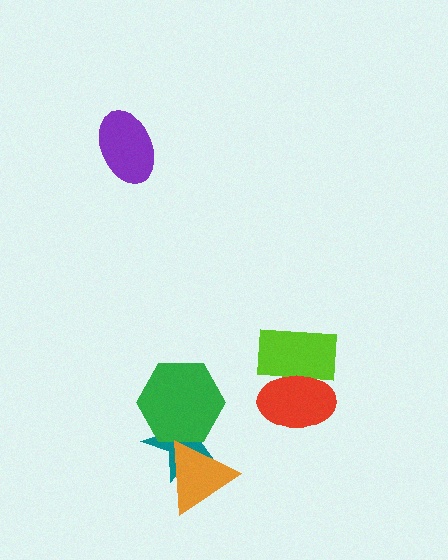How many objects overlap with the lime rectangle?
1 object overlaps with the lime rectangle.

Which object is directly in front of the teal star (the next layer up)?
The green hexagon is directly in front of the teal star.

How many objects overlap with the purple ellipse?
0 objects overlap with the purple ellipse.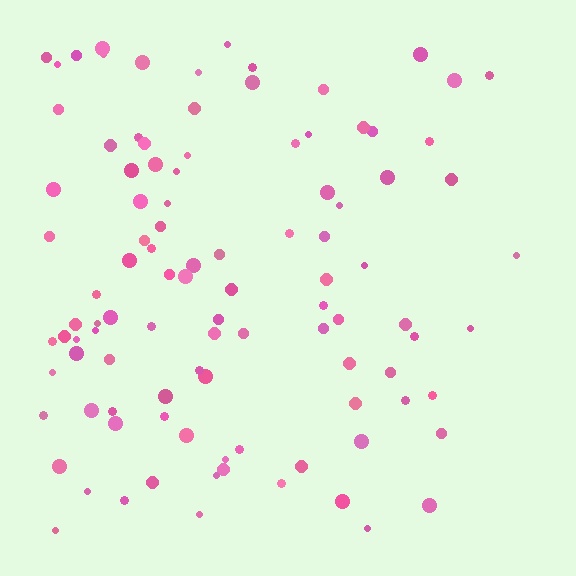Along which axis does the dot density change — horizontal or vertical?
Horizontal.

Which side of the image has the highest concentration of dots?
The left.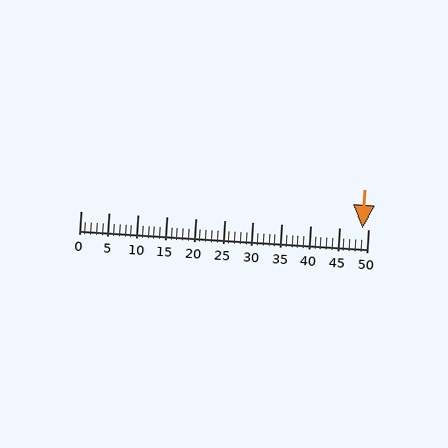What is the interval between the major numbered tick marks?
The major tick marks are spaced 5 units apart.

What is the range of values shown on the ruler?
The ruler shows values from 0 to 50.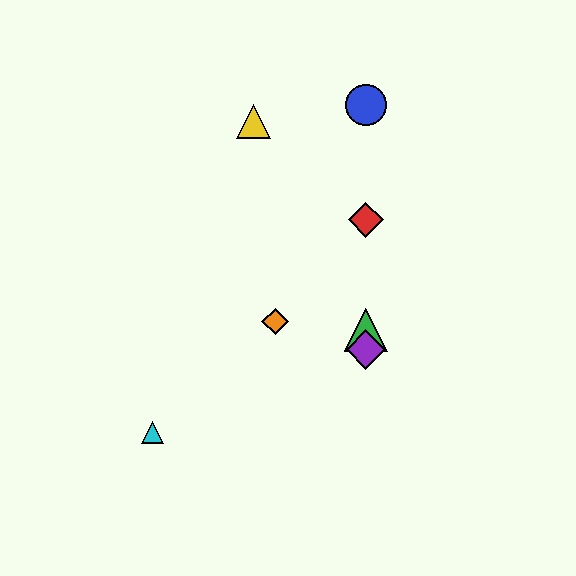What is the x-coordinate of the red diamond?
The red diamond is at x≈366.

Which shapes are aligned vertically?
The red diamond, the blue circle, the green triangle, the purple diamond are aligned vertically.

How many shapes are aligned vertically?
4 shapes (the red diamond, the blue circle, the green triangle, the purple diamond) are aligned vertically.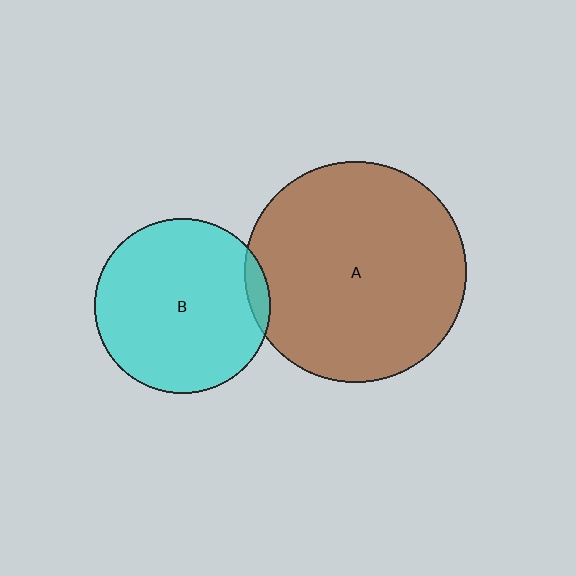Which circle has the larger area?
Circle A (brown).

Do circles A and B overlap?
Yes.